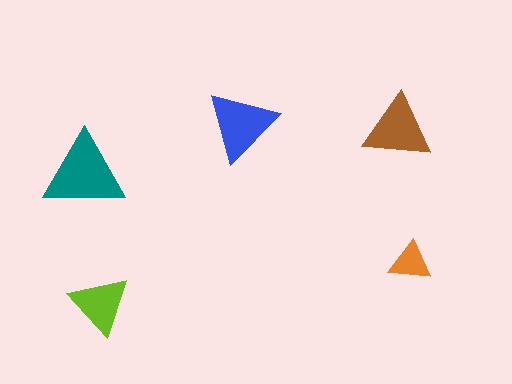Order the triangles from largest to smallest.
the teal one, the blue one, the brown one, the lime one, the orange one.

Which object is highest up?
The blue triangle is topmost.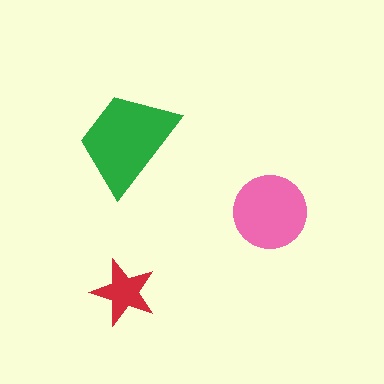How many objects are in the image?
There are 3 objects in the image.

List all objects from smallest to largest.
The red star, the pink circle, the green trapezoid.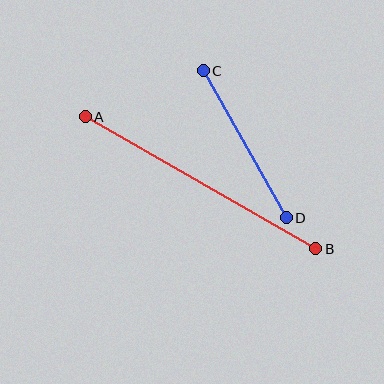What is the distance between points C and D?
The distance is approximately 169 pixels.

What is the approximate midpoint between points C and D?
The midpoint is at approximately (245, 144) pixels.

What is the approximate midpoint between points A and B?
The midpoint is at approximately (201, 183) pixels.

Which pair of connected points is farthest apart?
Points A and B are farthest apart.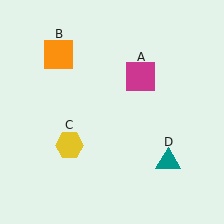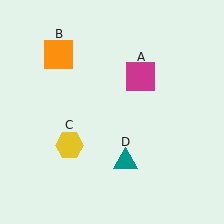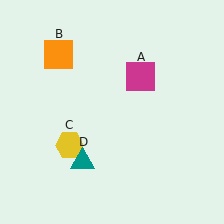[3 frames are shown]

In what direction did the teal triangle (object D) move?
The teal triangle (object D) moved left.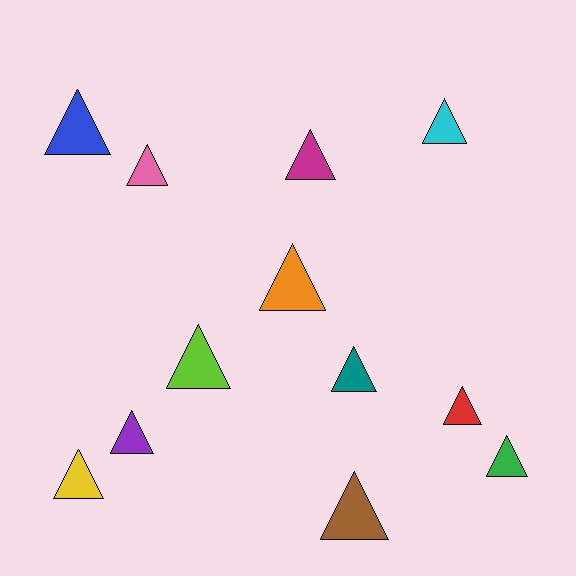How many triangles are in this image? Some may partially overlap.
There are 12 triangles.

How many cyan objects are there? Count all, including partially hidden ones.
There is 1 cyan object.